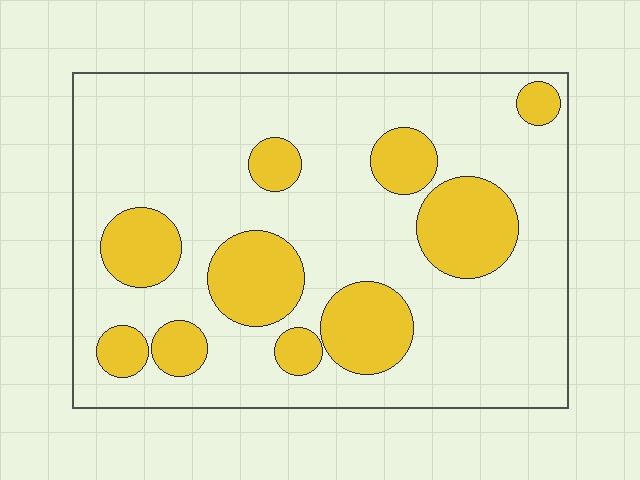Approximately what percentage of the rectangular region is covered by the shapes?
Approximately 25%.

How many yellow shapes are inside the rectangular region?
10.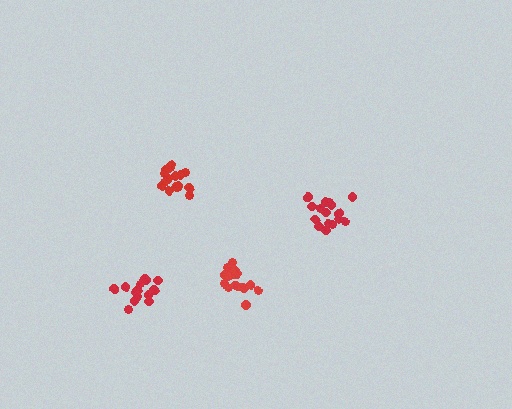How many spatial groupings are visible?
There are 4 spatial groupings.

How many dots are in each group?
Group 1: 15 dots, Group 2: 21 dots, Group 3: 16 dots, Group 4: 15 dots (67 total).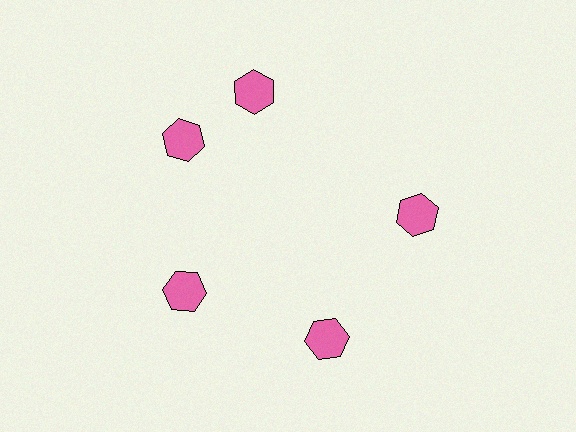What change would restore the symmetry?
The symmetry would be restored by rotating it back into even spacing with its neighbors so that all 5 hexagons sit at equal angles and equal distance from the center.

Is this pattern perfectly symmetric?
No. The 5 pink hexagons are arranged in a ring, but one element near the 1 o'clock position is rotated out of alignment along the ring, breaking the 5-fold rotational symmetry.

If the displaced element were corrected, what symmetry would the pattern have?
It would have 5-fold rotational symmetry — the pattern would map onto itself every 72 degrees.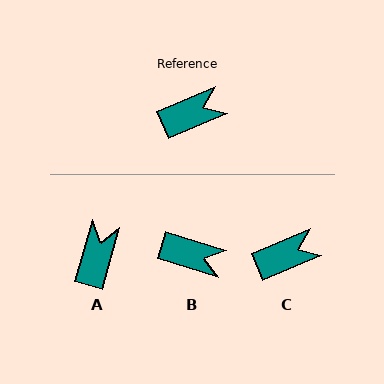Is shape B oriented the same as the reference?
No, it is off by about 41 degrees.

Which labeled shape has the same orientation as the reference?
C.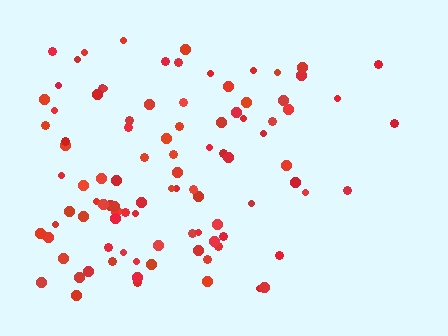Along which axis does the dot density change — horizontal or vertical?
Horizontal.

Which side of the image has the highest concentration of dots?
The left.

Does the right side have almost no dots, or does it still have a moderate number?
Still a moderate number, just noticeably fewer than the left.